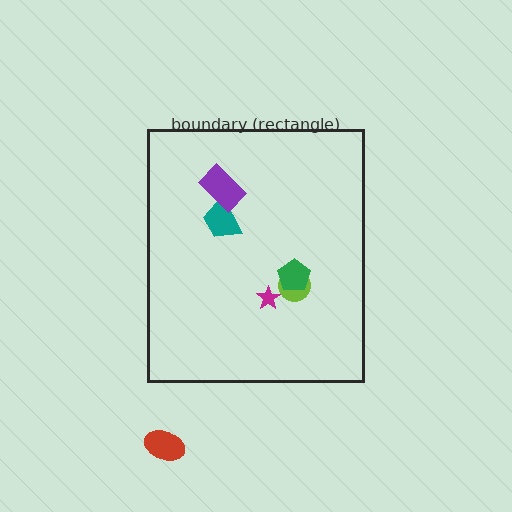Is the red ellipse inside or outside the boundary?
Outside.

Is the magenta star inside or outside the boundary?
Inside.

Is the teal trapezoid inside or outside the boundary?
Inside.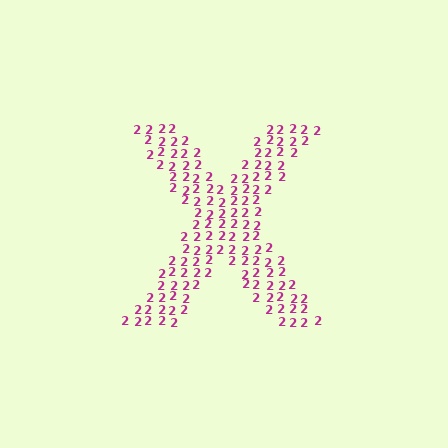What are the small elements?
The small elements are digit 2's.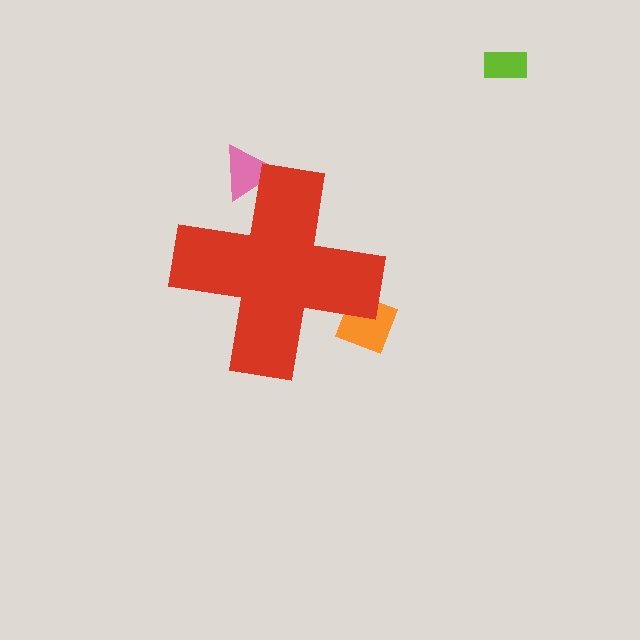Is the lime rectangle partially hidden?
No, the lime rectangle is fully visible.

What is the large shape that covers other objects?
A red cross.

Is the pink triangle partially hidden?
Yes, the pink triangle is partially hidden behind the red cross.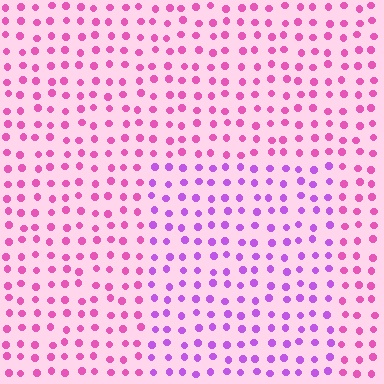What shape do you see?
I see a rectangle.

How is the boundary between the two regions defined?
The boundary is defined purely by a slight shift in hue (about 35 degrees). Spacing, size, and orientation are identical on both sides.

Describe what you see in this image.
The image is filled with small pink elements in a uniform arrangement. A rectangle-shaped region is visible where the elements are tinted to a slightly different hue, forming a subtle color boundary.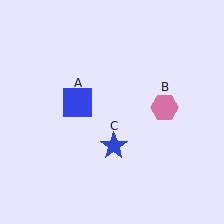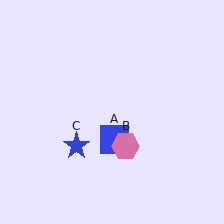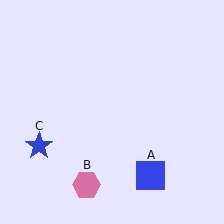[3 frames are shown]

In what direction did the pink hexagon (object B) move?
The pink hexagon (object B) moved down and to the left.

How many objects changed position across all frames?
3 objects changed position: blue square (object A), pink hexagon (object B), blue star (object C).